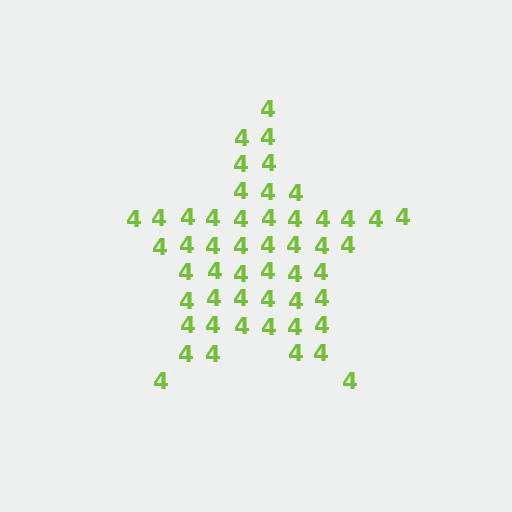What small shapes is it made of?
It is made of small digit 4's.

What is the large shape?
The large shape is a star.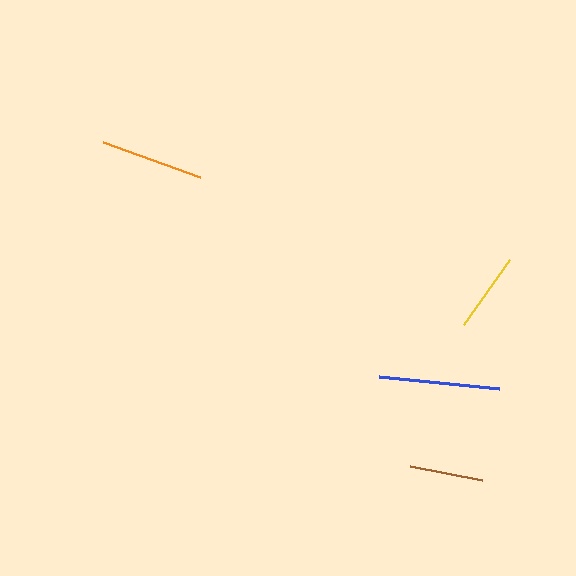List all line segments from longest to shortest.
From longest to shortest: blue, orange, yellow, brown.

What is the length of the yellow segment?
The yellow segment is approximately 79 pixels long.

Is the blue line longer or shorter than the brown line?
The blue line is longer than the brown line.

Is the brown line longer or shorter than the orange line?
The orange line is longer than the brown line.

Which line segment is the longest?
The blue line is the longest at approximately 121 pixels.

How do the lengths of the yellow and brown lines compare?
The yellow and brown lines are approximately the same length.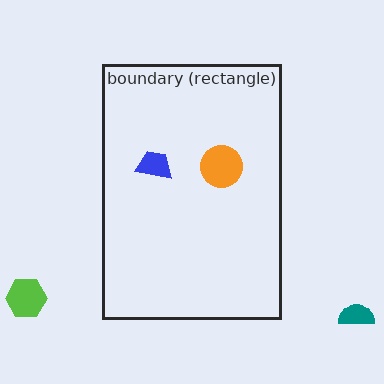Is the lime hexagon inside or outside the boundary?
Outside.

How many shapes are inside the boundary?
2 inside, 2 outside.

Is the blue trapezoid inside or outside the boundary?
Inside.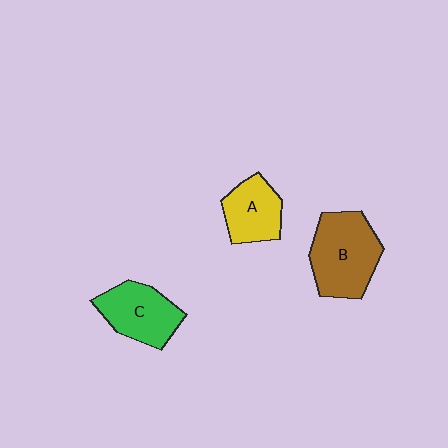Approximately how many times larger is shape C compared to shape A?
Approximately 1.2 times.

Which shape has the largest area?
Shape B (brown).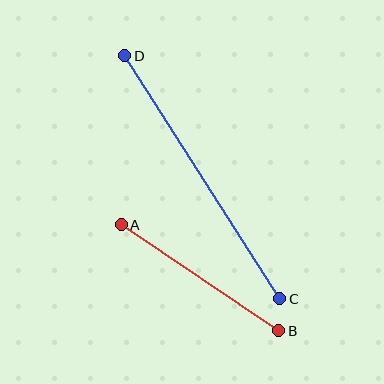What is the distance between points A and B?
The distance is approximately 190 pixels.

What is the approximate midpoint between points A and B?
The midpoint is at approximately (200, 278) pixels.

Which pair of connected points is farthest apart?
Points C and D are farthest apart.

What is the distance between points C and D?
The distance is approximately 288 pixels.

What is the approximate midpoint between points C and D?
The midpoint is at approximately (202, 177) pixels.